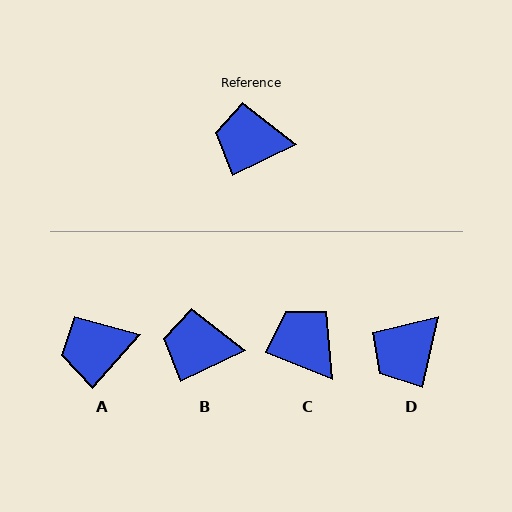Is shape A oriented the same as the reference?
No, it is off by about 22 degrees.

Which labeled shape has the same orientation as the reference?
B.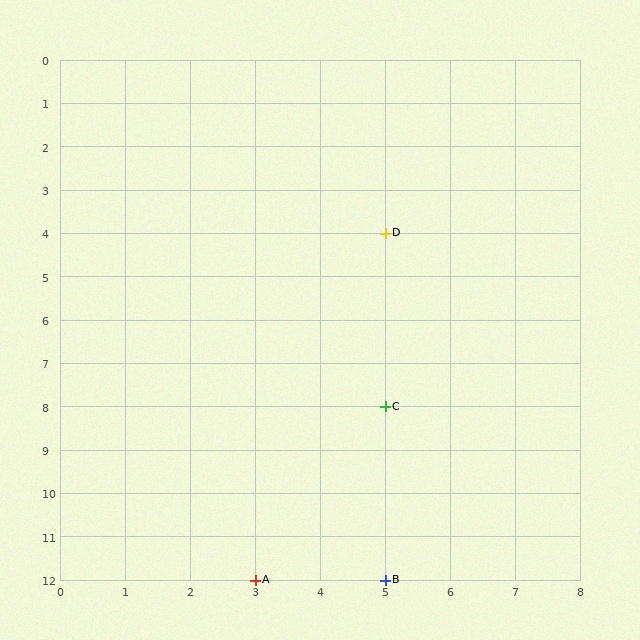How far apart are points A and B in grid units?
Points A and B are 2 columns apart.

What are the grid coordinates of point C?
Point C is at grid coordinates (5, 8).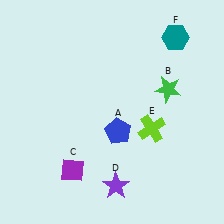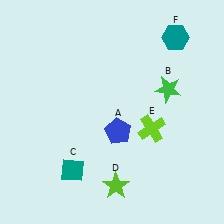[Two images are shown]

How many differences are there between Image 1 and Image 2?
There are 2 differences between the two images.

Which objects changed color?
C changed from purple to teal. D changed from purple to lime.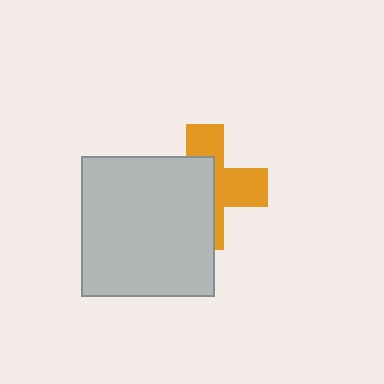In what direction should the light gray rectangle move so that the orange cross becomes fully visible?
The light gray rectangle should move left. That is the shortest direction to clear the overlap and leave the orange cross fully visible.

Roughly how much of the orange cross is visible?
A small part of it is visible (roughly 45%).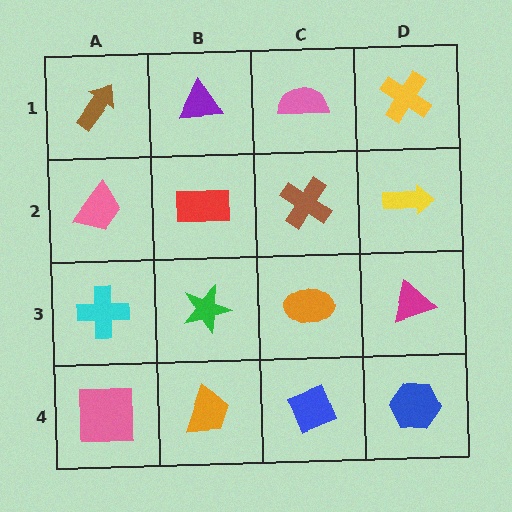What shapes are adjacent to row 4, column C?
An orange ellipse (row 3, column C), an orange trapezoid (row 4, column B), a blue hexagon (row 4, column D).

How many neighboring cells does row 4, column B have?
3.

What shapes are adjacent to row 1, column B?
A red rectangle (row 2, column B), a brown arrow (row 1, column A), a pink semicircle (row 1, column C).